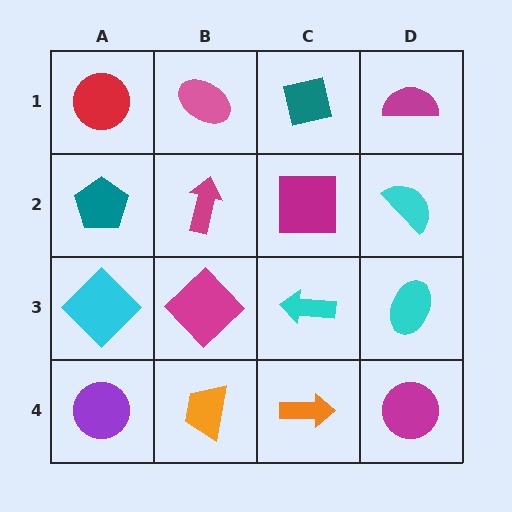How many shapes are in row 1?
4 shapes.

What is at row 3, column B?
A magenta diamond.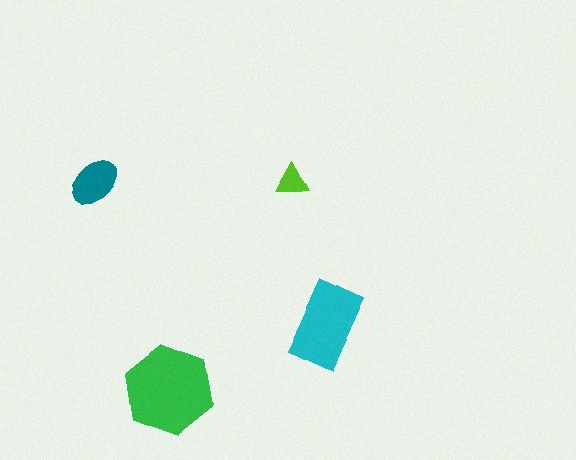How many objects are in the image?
There are 4 objects in the image.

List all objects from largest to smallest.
The green hexagon, the cyan rectangle, the teal ellipse, the lime triangle.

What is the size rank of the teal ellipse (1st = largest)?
3rd.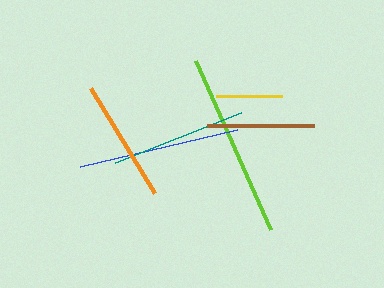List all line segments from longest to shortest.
From longest to shortest: lime, blue, teal, orange, brown, yellow.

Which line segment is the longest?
The lime line is the longest at approximately 185 pixels.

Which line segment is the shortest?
The yellow line is the shortest at approximately 66 pixels.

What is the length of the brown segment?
The brown segment is approximately 108 pixels long.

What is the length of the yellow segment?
The yellow segment is approximately 66 pixels long.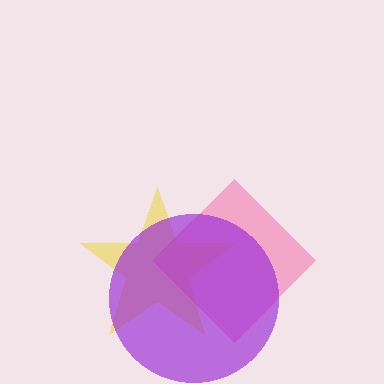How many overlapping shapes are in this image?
There are 3 overlapping shapes in the image.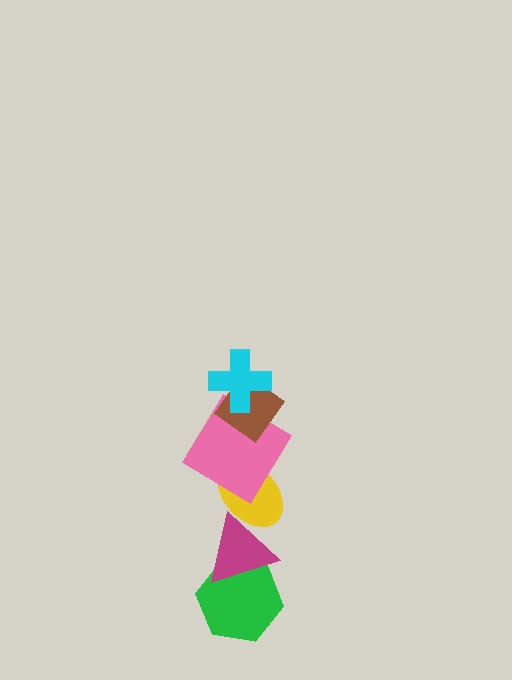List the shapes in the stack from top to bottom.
From top to bottom: the cyan cross, the brown diamond, the pink diamond, the yellow ellipse, the magenta triangle, the green hexagon.